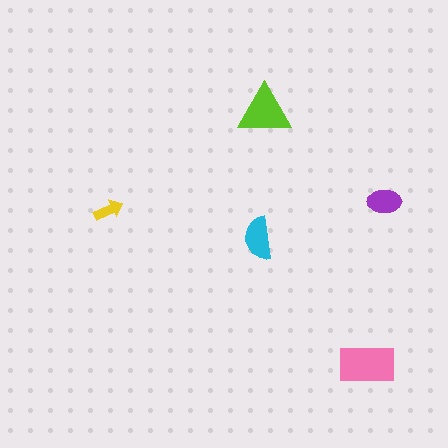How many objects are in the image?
There are 5 objects in the image.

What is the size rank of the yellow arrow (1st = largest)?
5th.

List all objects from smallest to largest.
The yellow arrow, the purple ellipse, the cyan semicircle, the lime triangle, the pink rectangle.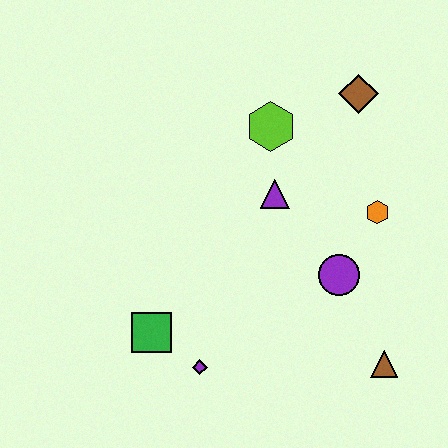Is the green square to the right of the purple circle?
No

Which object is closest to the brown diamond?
The lime hexagon is closest to the brown diamond.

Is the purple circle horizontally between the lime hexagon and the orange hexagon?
Yes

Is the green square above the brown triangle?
Yes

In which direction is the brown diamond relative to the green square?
The brown diamond is above the green square.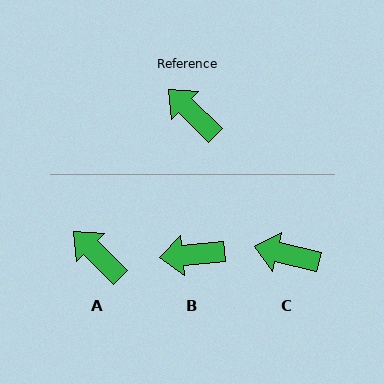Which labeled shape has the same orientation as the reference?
A.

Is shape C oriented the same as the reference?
No, it is off by about 32 degrees.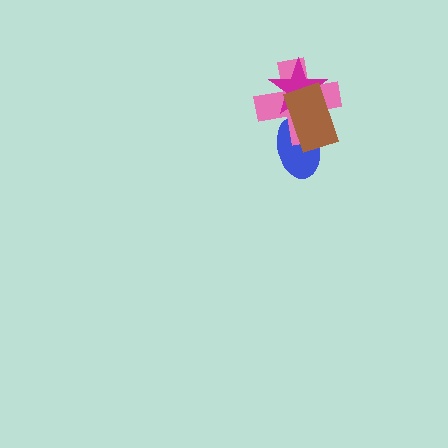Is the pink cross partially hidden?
Yes, it is partially covered by another shape.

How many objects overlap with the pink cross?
3 objects overlap with the pink cross.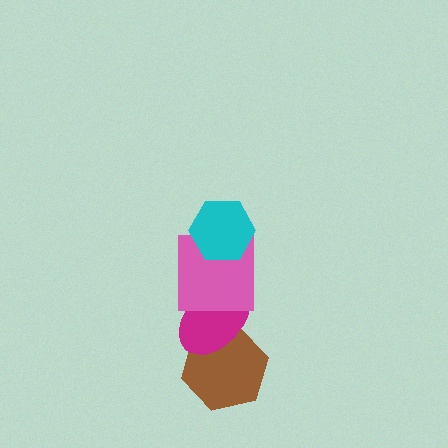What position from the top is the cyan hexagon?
The cyan hexagon is 1st from the top.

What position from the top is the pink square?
The pink square is 2nd from the top.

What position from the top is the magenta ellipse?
The magenta ellipse is 3rd from the top.